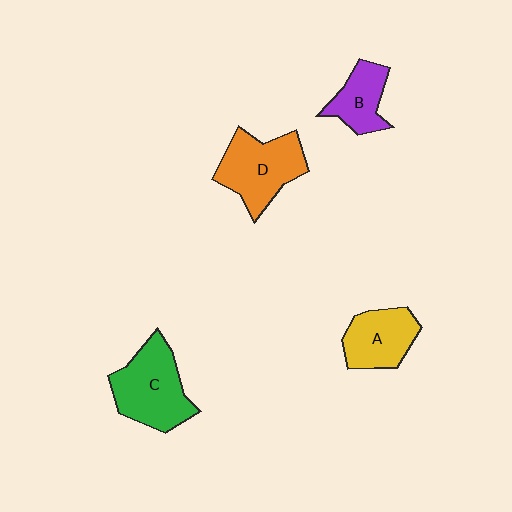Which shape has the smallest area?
Shape B (purple).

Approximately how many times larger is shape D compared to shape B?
Approximately 1.6 times.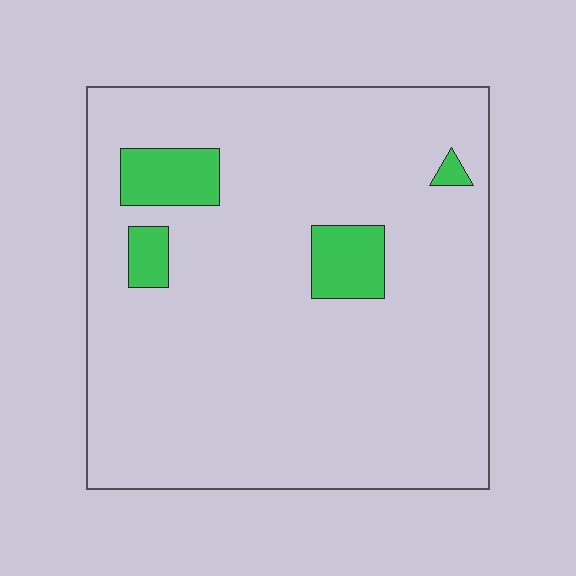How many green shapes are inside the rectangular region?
4.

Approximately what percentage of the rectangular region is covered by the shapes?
Approximately 10%.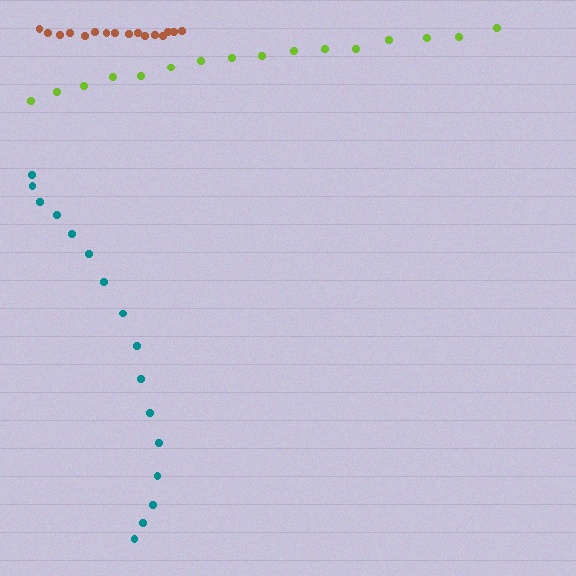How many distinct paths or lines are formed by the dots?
There are 3 distinct paths.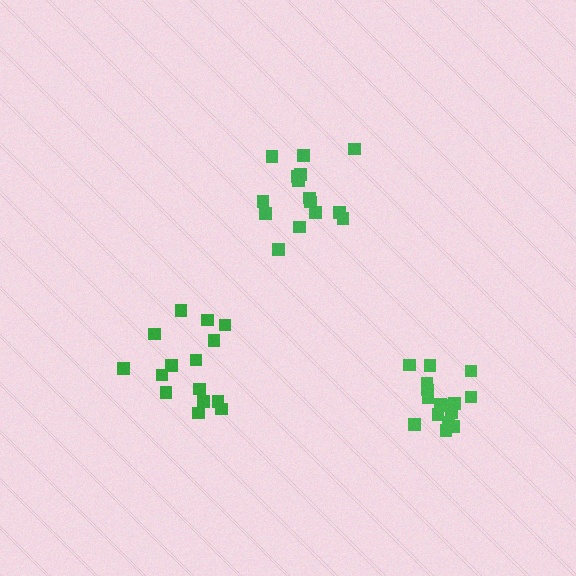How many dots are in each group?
Group 1: 15 dots, Group 2: 16 dots, Group 3: 15 dots (46 total).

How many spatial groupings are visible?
There are 3 spatial groupings.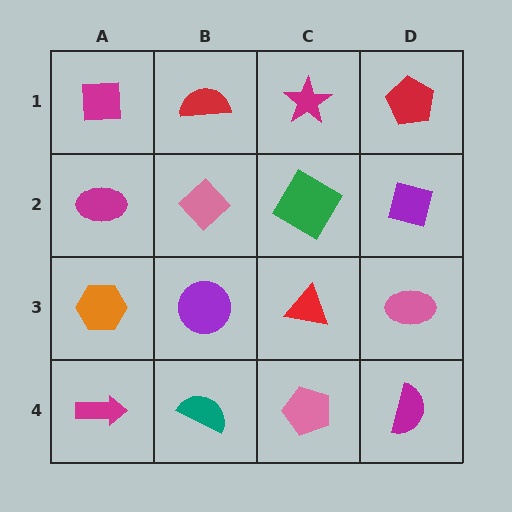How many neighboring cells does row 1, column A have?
2.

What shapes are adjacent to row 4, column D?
A pink ellipse (row 3, column D), a pink pentagon (row 4, column C).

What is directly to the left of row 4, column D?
A pink pentagon.